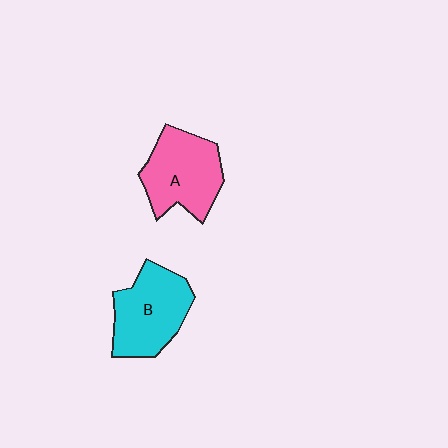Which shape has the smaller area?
Shape A (pink).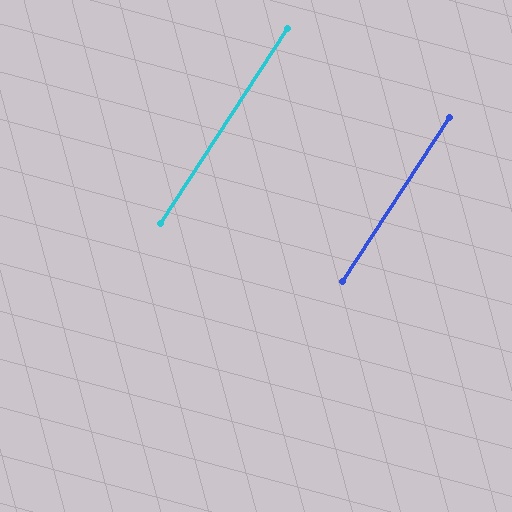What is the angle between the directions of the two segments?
Approximately 0 degrees.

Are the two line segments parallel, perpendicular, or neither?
Parallel — their directions differ by only 0.1°.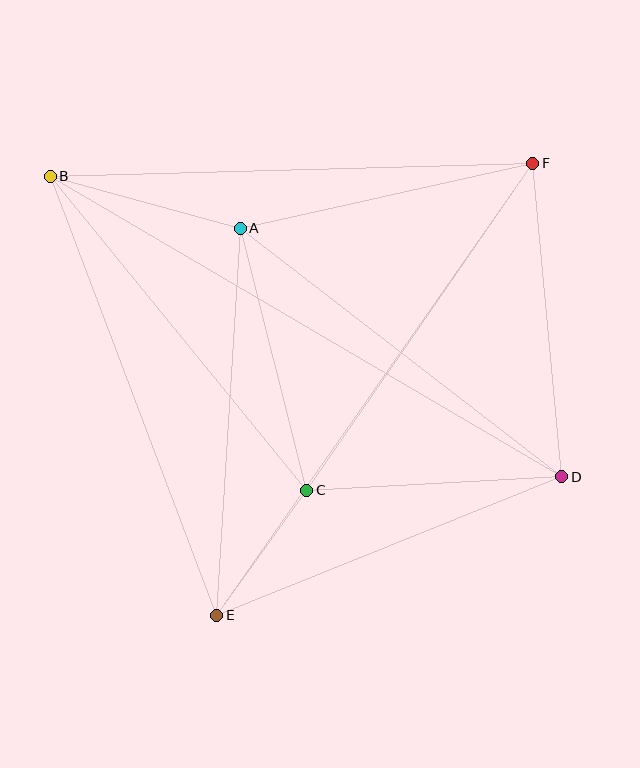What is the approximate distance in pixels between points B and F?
The distance between B and F is approximately 483 pixels.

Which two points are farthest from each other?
Points B and D are farthest from each other.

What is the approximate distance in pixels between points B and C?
The distance between B and C is approximately 405 pixels.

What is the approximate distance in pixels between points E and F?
The distance between E and F is approximately 551 pixels.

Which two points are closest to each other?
Points C and E are closest to each other.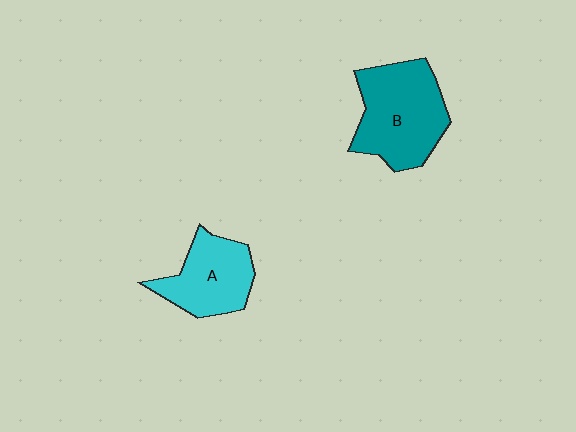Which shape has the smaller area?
Shape A (cyan).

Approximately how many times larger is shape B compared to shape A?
Approximately 1.4 times.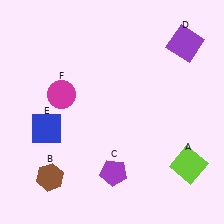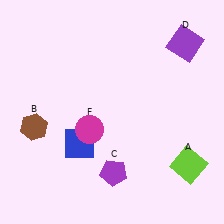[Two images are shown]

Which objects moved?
The objects that moved are: the brown hexagon (B), the blue square (E), the magenta circle (F).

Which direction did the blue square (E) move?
The blue square (E) moved right.